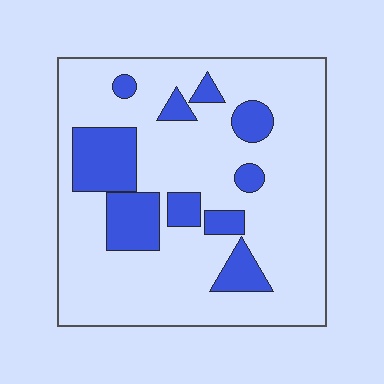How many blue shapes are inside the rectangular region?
10.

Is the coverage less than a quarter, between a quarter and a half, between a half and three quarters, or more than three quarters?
Less than a quarter.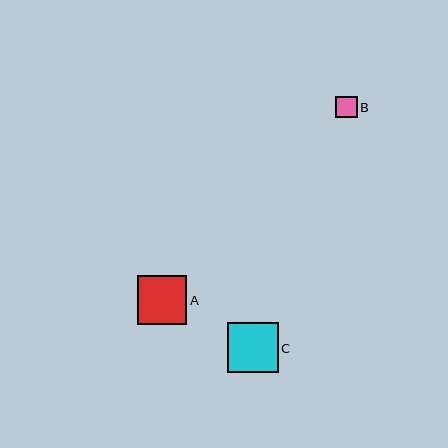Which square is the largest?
Square C is the largest with a size of approximately 50 pixels.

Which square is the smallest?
Square B is the smallest with a size of approximately 21 pixels.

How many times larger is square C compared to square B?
Square C is approximately 2.4 times the size of square B.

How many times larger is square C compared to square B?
Square C is approximately 2.4 times the size of square B.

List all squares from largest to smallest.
From largest to smallest: C, A, B.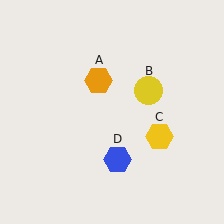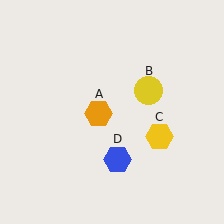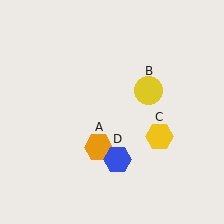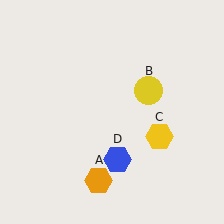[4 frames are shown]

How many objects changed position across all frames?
1 object changed position: orange hexagon (object A).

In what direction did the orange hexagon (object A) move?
The orange hexagon (object A) moved down.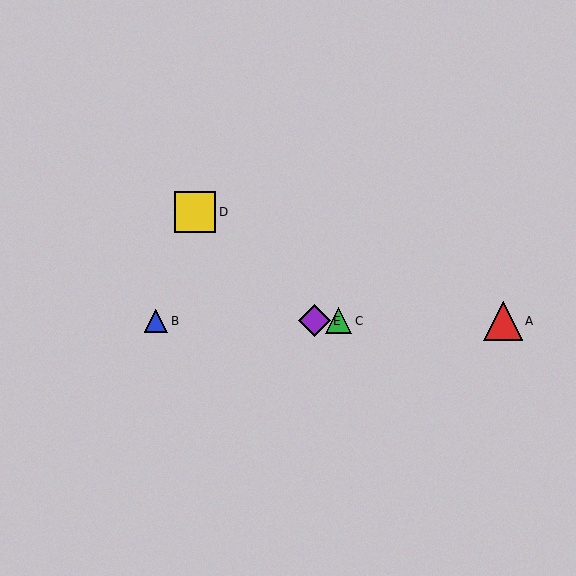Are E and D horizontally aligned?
No, E is at y≈321 and D is at y≈212.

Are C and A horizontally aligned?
Yes, both are at y≈321.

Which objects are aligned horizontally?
Objects A, B, C, E are aligned horizontally.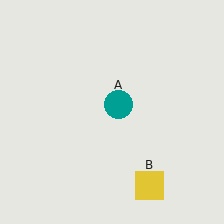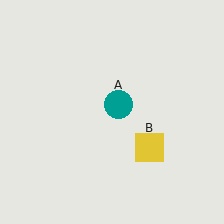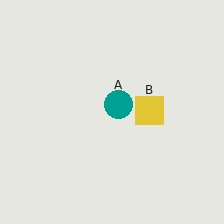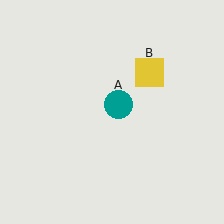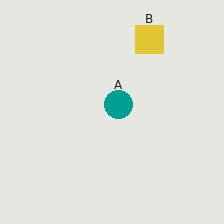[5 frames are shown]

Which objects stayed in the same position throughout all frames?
Teal circle (object A) remained stationary.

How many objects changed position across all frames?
1 object changed position: yellow square (object B).